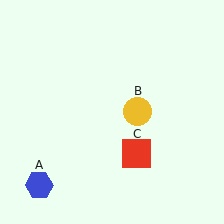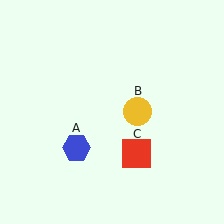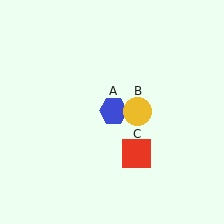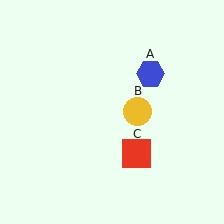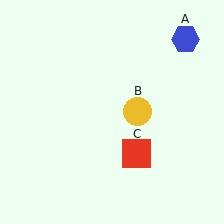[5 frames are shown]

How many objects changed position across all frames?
1 object changed position: blue hexagon (object A).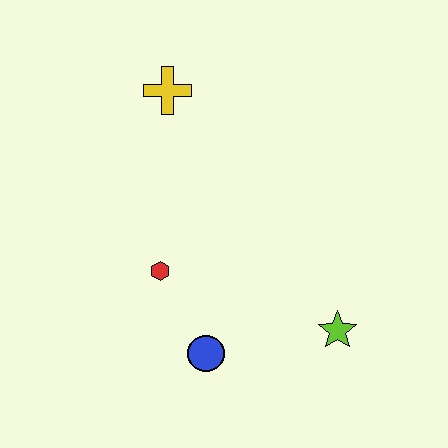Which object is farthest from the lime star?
The yellow cross is farthest from the lime star.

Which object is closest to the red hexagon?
The blue circle is closest to the red hexagon.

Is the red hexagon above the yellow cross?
No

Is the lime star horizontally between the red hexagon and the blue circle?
No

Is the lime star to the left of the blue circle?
No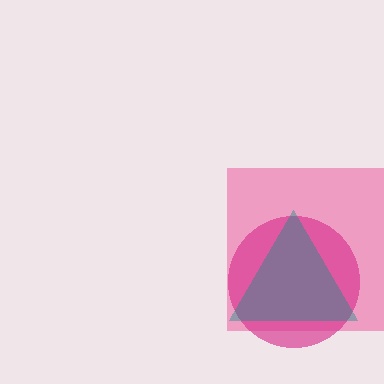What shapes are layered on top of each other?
The layered shapes are: a pink square, a magenta circle, a teal triangle.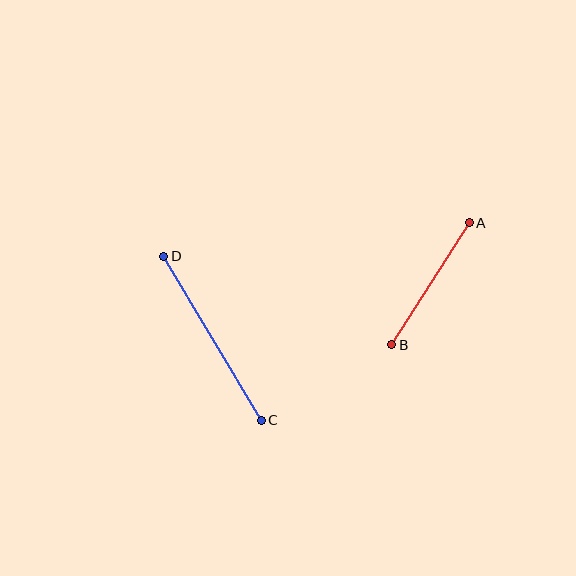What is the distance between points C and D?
The distance is approximately 191 pixels.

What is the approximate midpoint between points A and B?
The midpoint is at approximately (430, 284) pixels.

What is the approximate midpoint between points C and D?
The midpoint is at approximately (212, 338) pixels.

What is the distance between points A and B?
The distance is approximately 144 pixels.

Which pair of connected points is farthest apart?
Points C and D are farthest apart.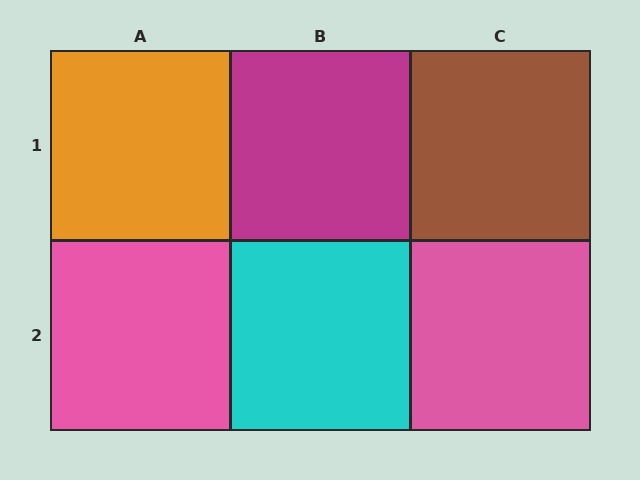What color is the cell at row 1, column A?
Orange.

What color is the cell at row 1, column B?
Magenta.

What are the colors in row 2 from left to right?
Pink, cyan, pink.